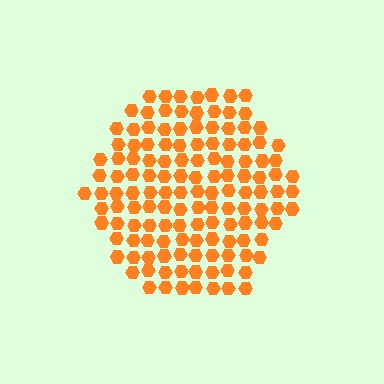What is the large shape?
The large shape is a hexagon.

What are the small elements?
The small elements are hexagons.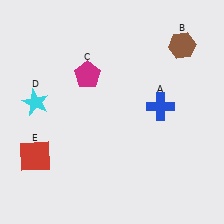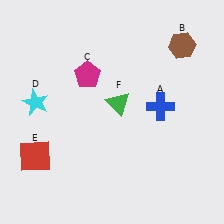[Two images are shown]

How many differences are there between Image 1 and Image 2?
There is 1 difference between the two images.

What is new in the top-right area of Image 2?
A green triangle (F) was added in the top-right area of Image 2.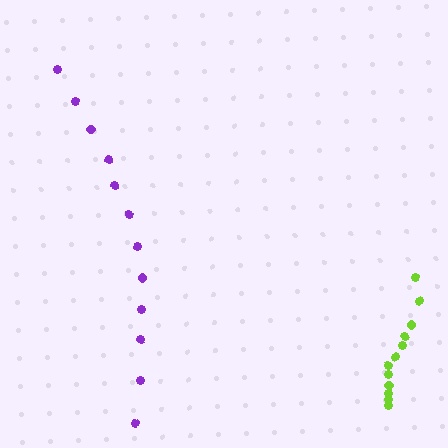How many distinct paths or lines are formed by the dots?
There are 2 distinct paths.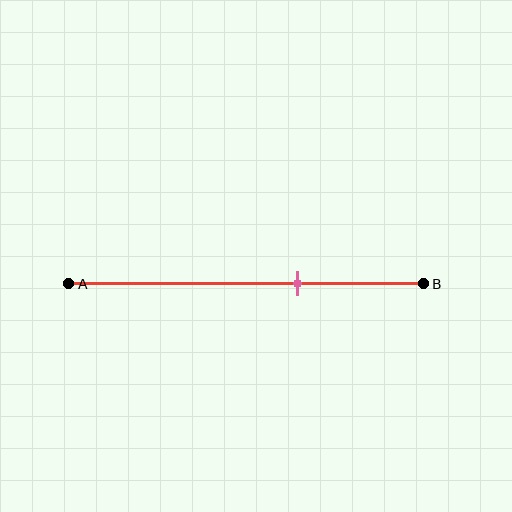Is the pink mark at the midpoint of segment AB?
No, the mark is at about 65% from A, not at the 50% midpoint.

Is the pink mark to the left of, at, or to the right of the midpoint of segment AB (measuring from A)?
The pink mark is to the right of the midpoint of segment AB.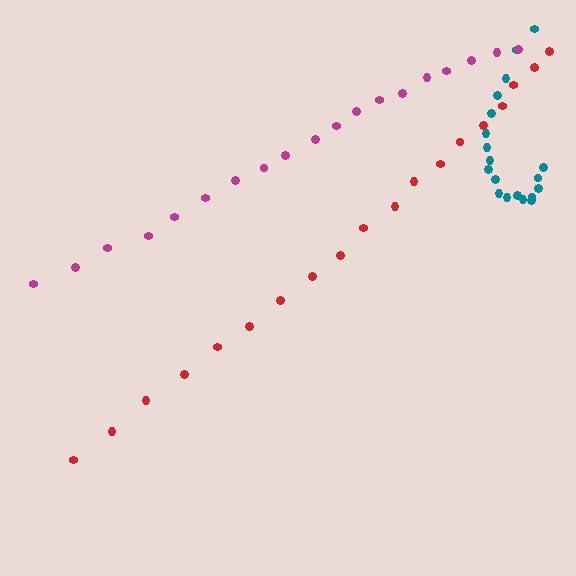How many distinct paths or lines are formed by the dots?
There are 3 distinct paths.